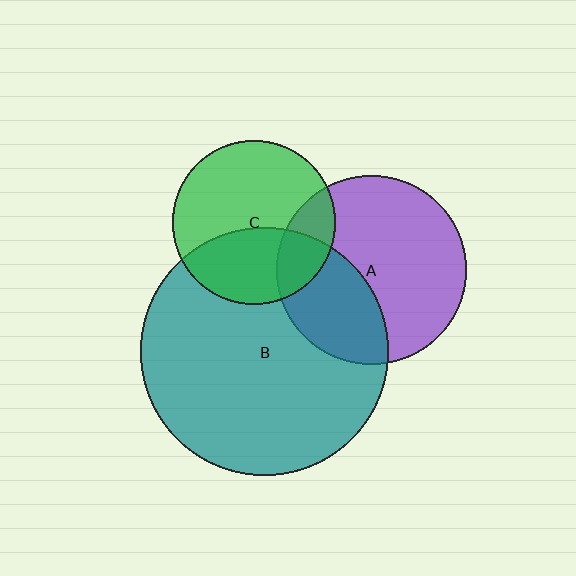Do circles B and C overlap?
Yes.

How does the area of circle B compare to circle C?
Approximately 2.3 times.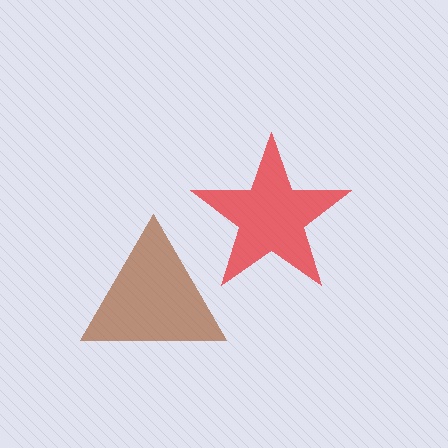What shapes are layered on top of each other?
The layered shapes are: a brown triangle, a red star.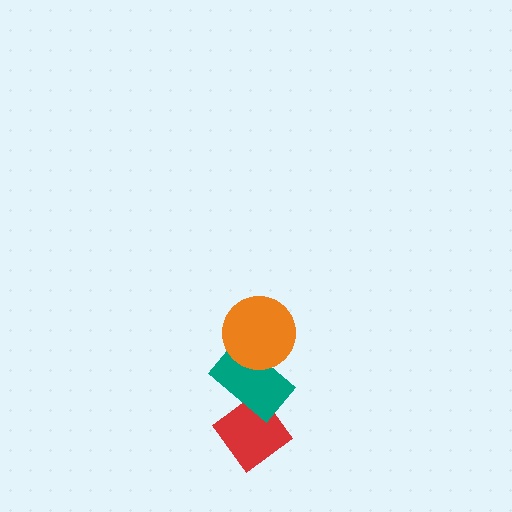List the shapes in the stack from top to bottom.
From top to bottom: the orange circle, the teal rectangle, the red diamond.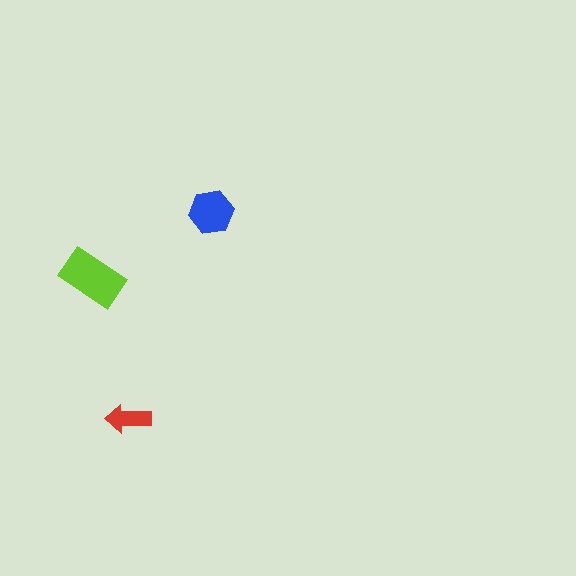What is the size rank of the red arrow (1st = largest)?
3rd.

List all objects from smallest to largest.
The red arrow, the blue hexagon, the lime rectangle.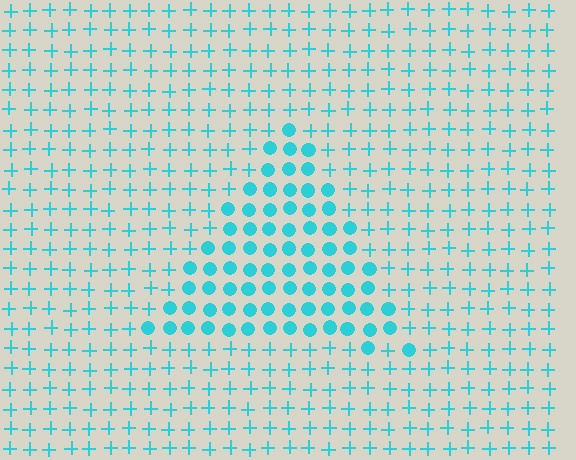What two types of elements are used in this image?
The image uses circles inside the triangle region and plus signs outside it.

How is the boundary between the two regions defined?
The boundary is defined by a change in element shape: circles inside vs. plus signs outside. All elements share the same color and spacing.